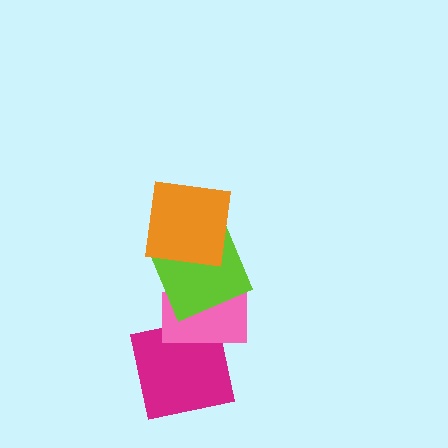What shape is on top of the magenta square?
The pink rectangle is on top of the magenta square.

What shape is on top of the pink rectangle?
The lime square is on top of the pink rectangle.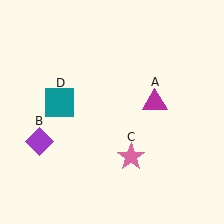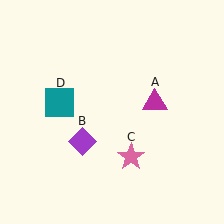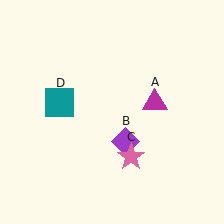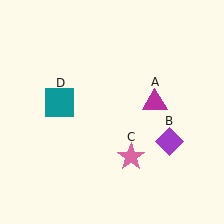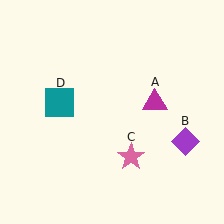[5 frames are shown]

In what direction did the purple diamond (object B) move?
The purple diamond (object B) moved right.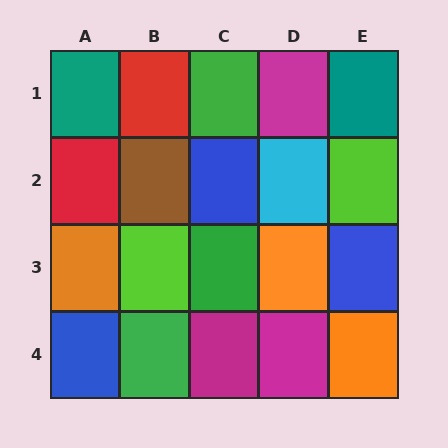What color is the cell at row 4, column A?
Blue.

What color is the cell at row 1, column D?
Magenta.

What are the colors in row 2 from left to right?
Red, brown, blue, cyan, lime.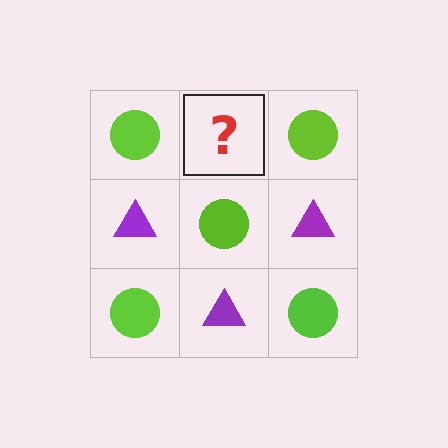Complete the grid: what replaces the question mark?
The question mark should be replaced with a purple triangle.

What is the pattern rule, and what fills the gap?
The rule is that it alternates lime circle and purple triangle in a checkerboard pattern. The gap should be filled with a purple triangle.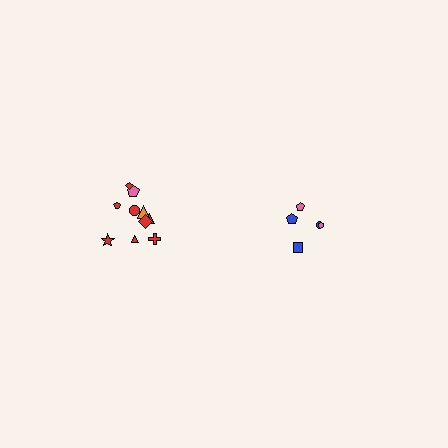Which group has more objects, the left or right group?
The left group.